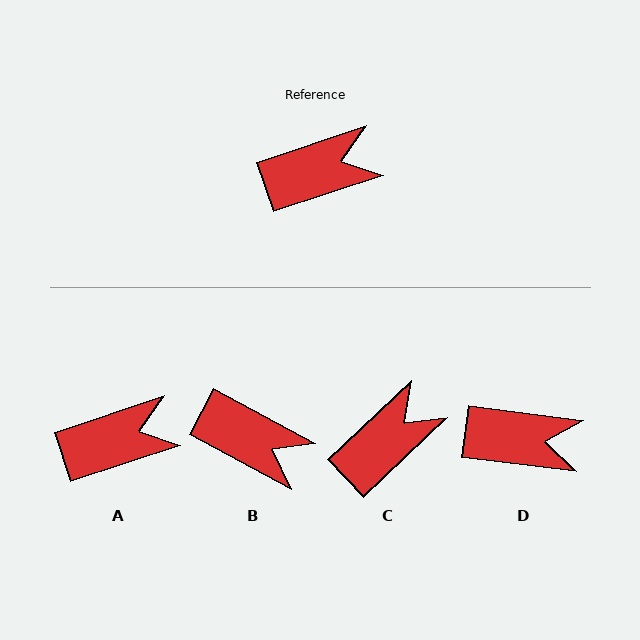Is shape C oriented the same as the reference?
No, it is off by about 25 degrees.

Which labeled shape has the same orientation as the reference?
A.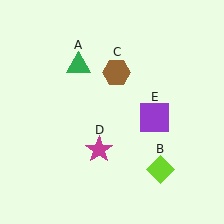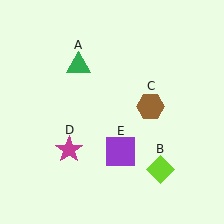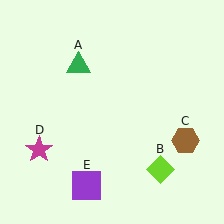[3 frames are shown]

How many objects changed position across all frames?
3 objects changed position: brown hexagon (object C), magenta star (object D), purple square (object E).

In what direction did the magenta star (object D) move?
The magenta star (object D) moved left.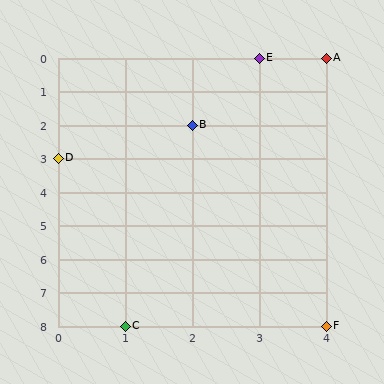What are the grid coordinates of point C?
Point C is at grid coordinates (1, 8).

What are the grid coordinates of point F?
Point F is at grid coordinates (4, 8).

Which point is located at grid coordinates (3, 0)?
Point E is at (3, 0).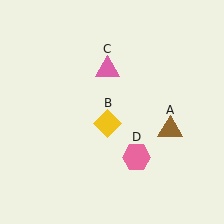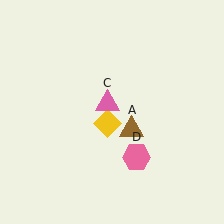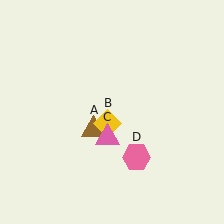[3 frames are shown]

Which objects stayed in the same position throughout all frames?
Yellow diamond (object B) and pink hexagon (object D) remained stationary.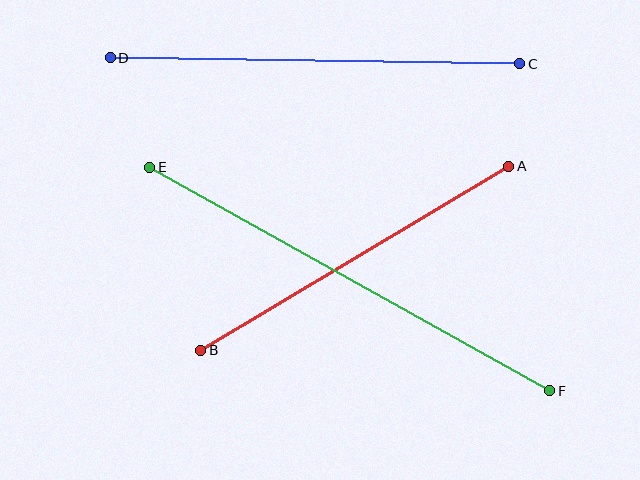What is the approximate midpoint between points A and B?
The midpoint is at approximately (355, 258) pixels.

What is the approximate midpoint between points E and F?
The midpoint is at approximately (350, 279) pixels.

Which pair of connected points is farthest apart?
Points E and F are farthest apart.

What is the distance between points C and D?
The distance is approximately 410 pixels.